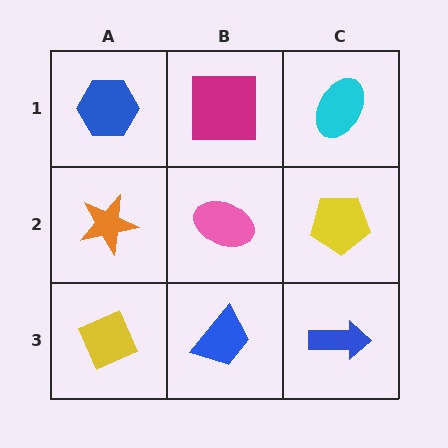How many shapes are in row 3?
3 shapes.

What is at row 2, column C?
A yellow pentagon.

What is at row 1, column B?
A magenta square.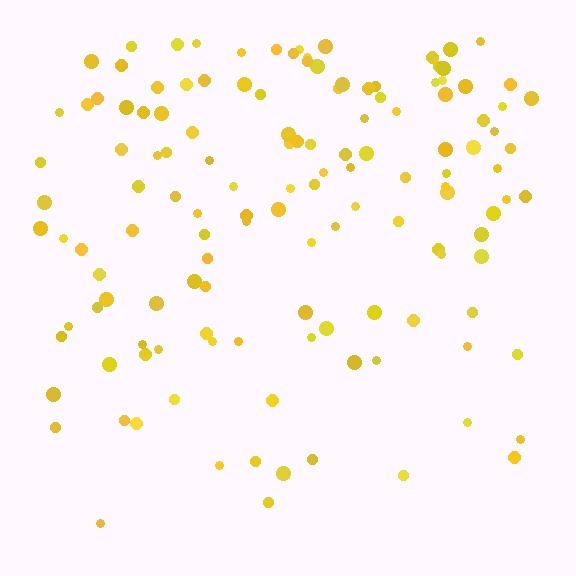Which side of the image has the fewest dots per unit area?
The bottom.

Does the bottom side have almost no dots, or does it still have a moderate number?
Still a moderate number, just noticeably fewer than the top.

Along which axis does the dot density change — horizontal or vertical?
Vertical.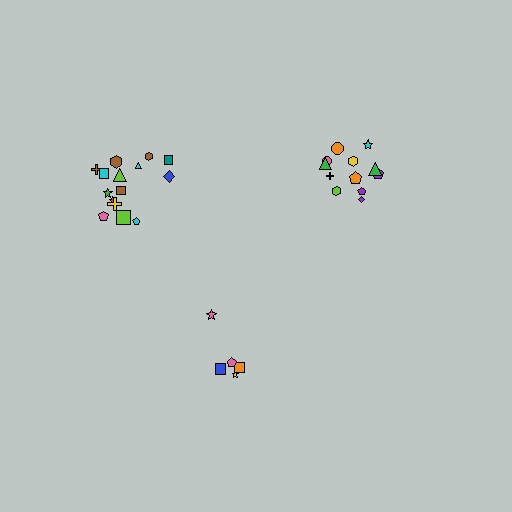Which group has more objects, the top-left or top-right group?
The top-left group.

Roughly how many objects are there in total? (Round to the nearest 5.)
Roughly 30 objects in total.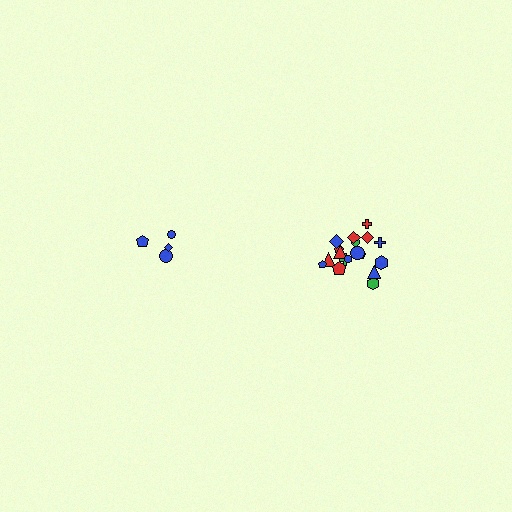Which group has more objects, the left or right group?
The right group.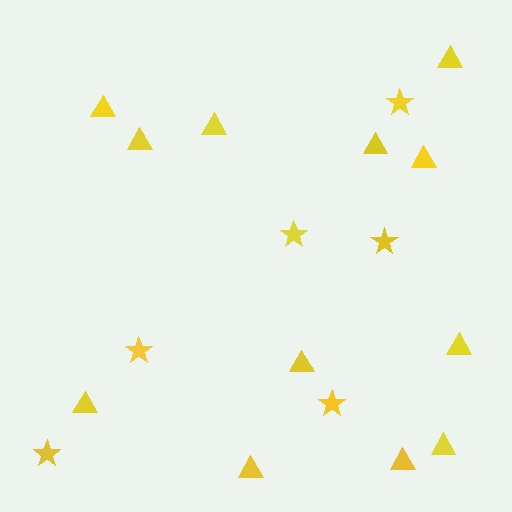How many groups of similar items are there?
There are 2 groups: one group of stars (6) and one group of triangles (12).